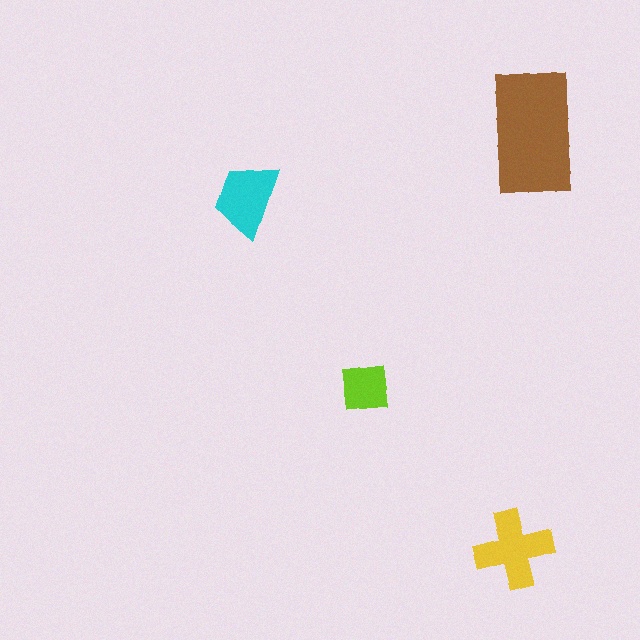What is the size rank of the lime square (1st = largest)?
4th.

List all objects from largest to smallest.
The brown rectangle, the yellow cross, the cyan trapezoid, the lime square.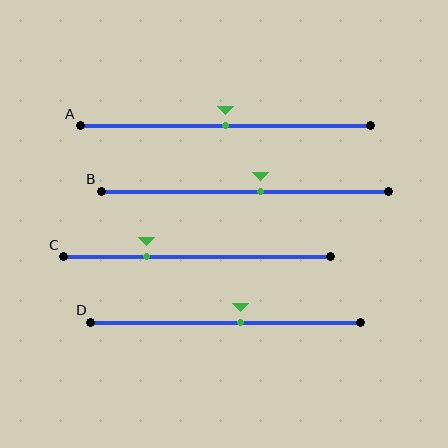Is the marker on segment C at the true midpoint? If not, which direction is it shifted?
No, the marker on segment C is shifted to the left by about 19% of the segment length.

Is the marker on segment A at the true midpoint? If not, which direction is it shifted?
Yes, the marker on segment A is at the true midpoint.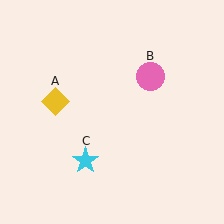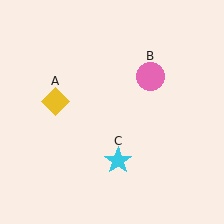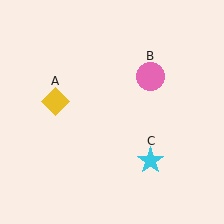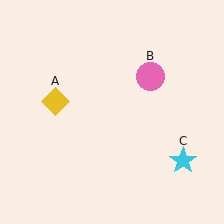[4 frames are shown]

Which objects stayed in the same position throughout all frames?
Yellow diamond (object A) and pink circle (object B) remained stationary.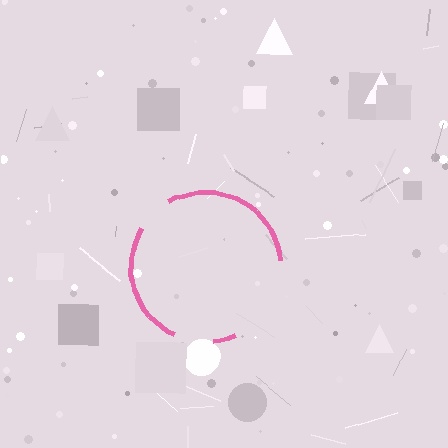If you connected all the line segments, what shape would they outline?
They would outline a circle.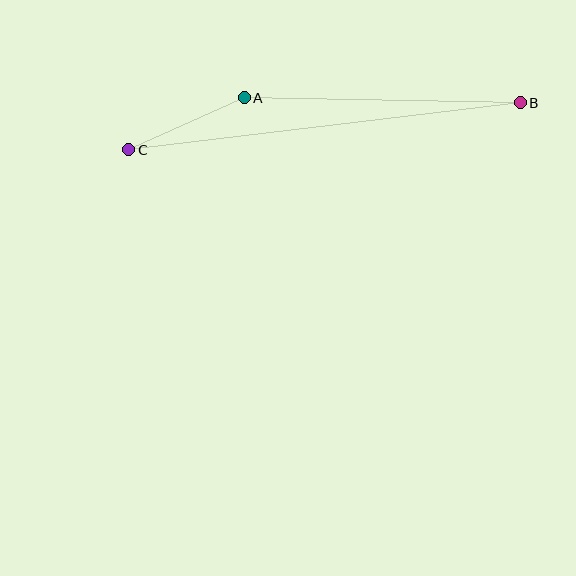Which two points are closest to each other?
Points A and C are closest to each other.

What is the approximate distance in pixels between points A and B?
The distance between A and B is approximately 276 pixels.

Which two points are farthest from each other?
Points B and C are farthest from each other.